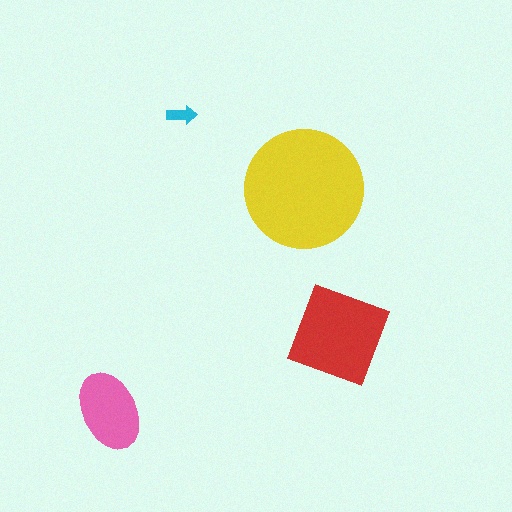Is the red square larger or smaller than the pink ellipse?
Larger.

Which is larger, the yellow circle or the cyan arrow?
The yellow circle.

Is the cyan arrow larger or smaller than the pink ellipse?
Smaller.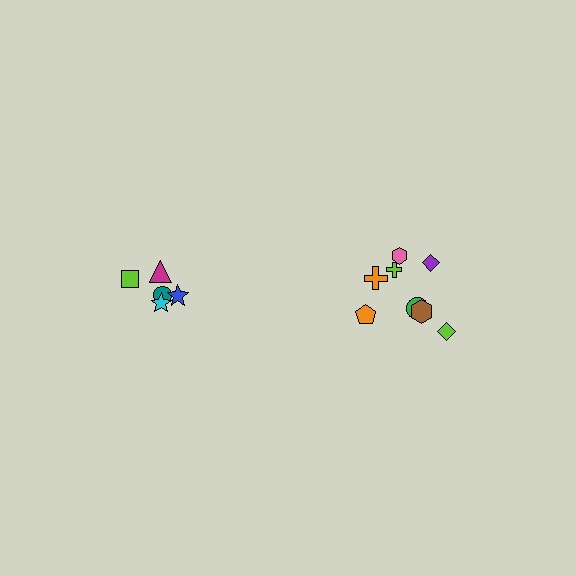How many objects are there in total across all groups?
There are 13 objects.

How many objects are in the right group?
There are 8 objects.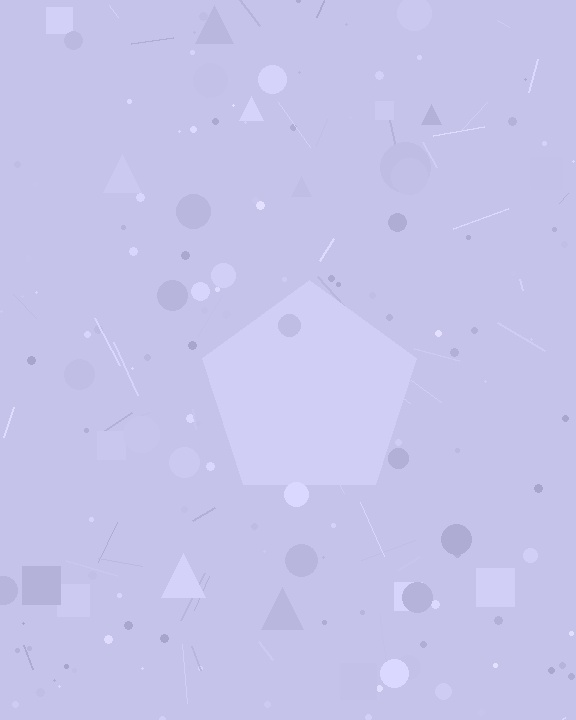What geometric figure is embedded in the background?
A pentagon is embedded in the background.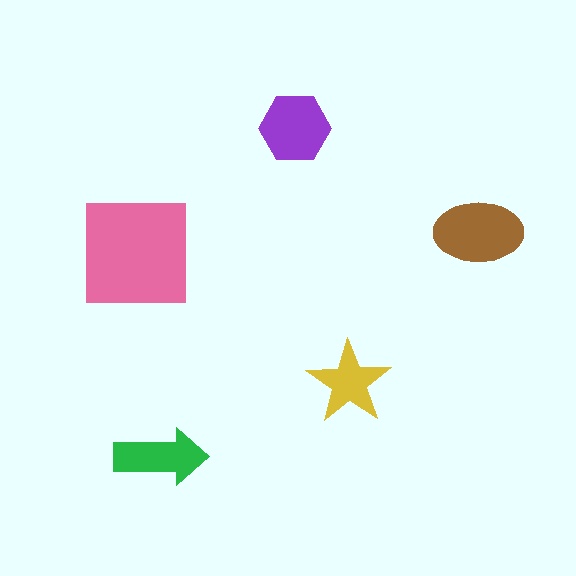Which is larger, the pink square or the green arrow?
The pink square.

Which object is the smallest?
The yellow star.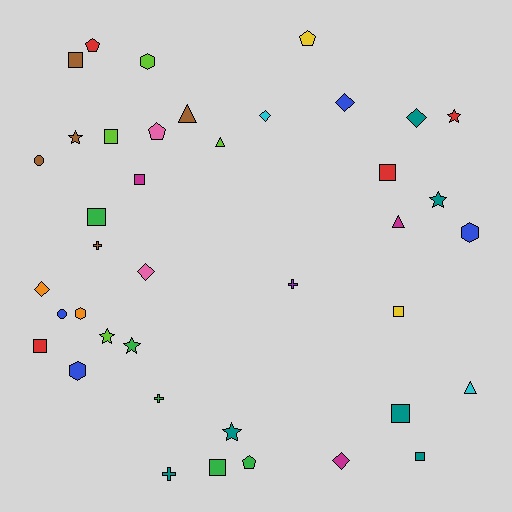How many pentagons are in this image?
There are 4 pentagons.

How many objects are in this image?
There are 40 objects.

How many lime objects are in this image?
There are 4 lime objects.